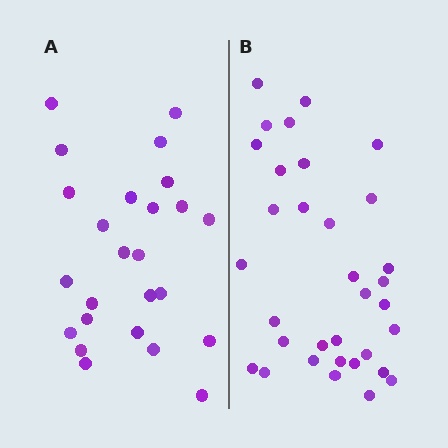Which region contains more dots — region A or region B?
Region B (the right region) has more dots.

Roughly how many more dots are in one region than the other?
Region B has roughly 8 or so more dots than region A.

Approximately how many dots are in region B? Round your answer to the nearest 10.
About 30 dots. (The exact count is 33, which rounds to 30.)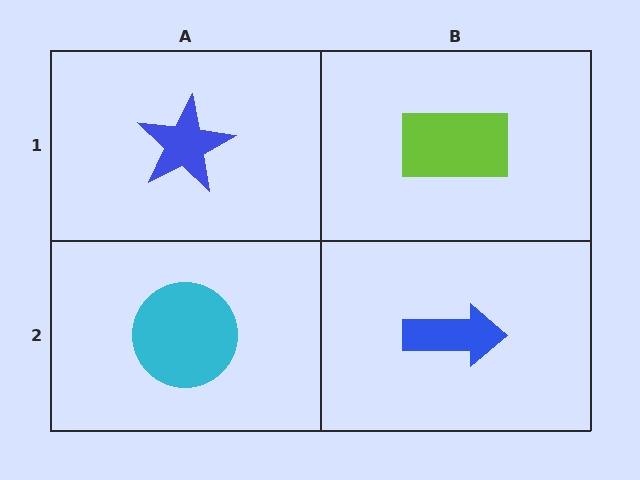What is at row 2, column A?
A cyan circle.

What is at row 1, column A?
A blue star.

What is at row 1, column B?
A lime rectangle.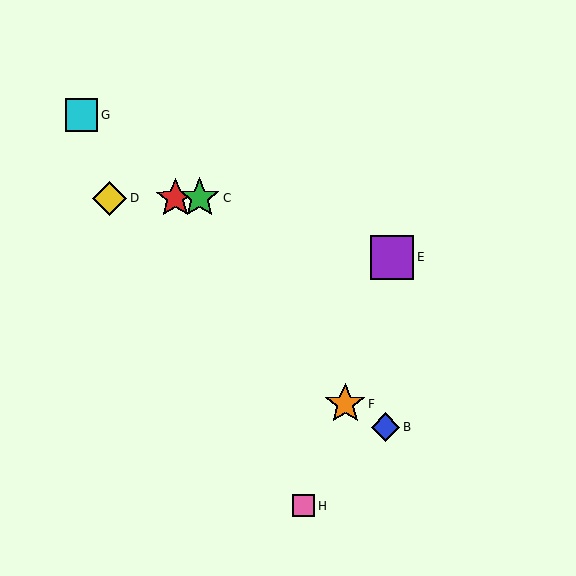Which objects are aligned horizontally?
Objects A, C, D are aligned horizontally.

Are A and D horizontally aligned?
Yes, both are at y≈198.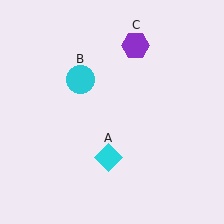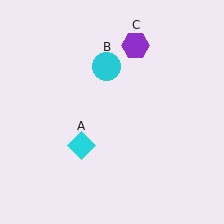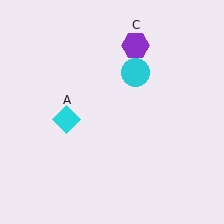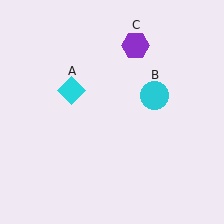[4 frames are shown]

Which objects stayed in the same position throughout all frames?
Purple hexagon (object C) remained stationary.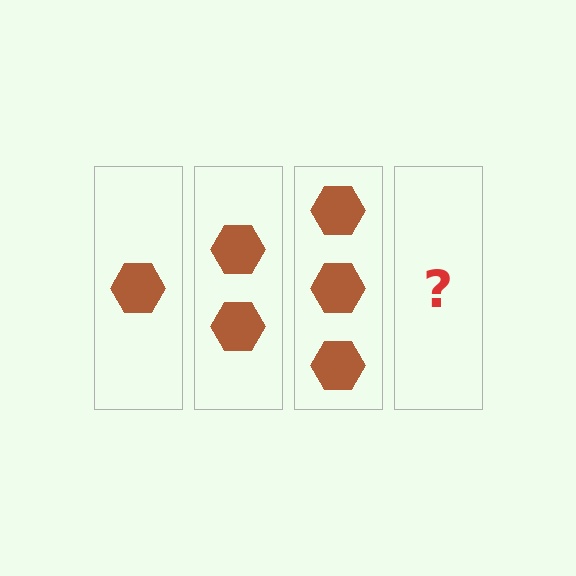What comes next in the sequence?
The next element should be 4 hexagons.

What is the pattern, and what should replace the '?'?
The pattern is that each step adds one more hexagon. The '?' should be 4 hexagons.